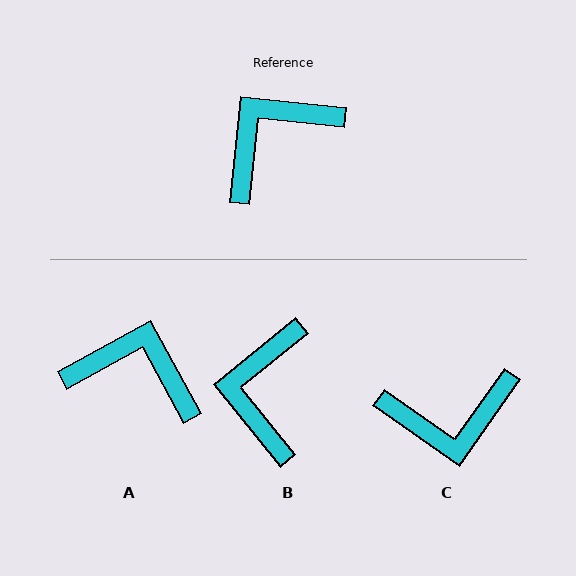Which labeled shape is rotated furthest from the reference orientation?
C, about 151 degrees away.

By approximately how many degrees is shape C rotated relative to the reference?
Approximately 151 degrees counter-clockwise.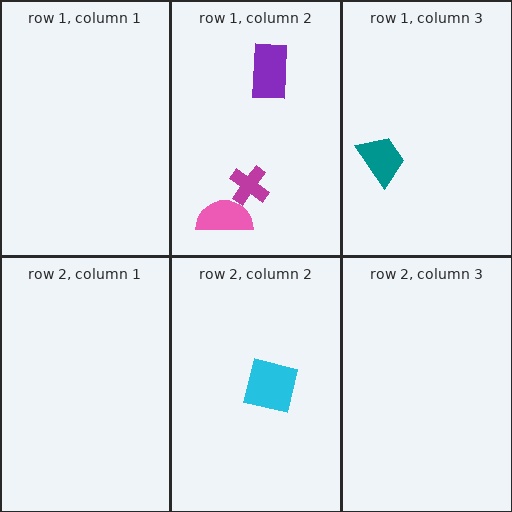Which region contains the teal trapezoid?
The row 1, column 3 region.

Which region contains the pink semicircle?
The row 1, column 2 region.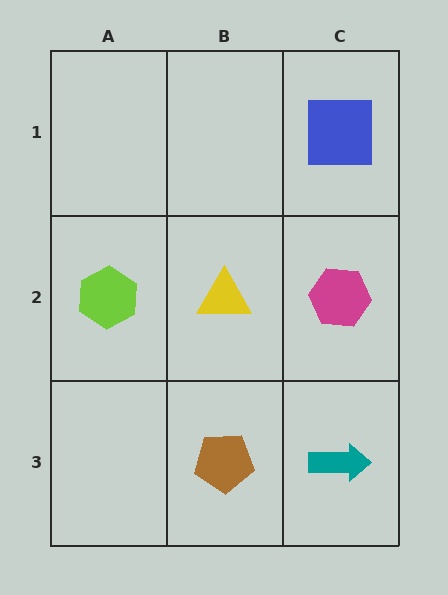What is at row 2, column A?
A lime hexagon.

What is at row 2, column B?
A yellow triangle.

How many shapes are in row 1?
1 shape.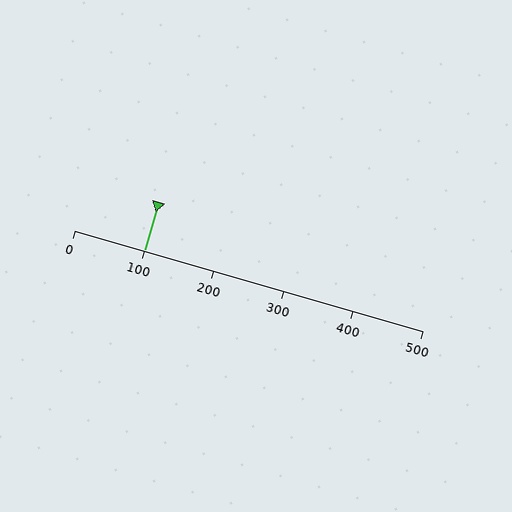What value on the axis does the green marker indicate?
The marker indicates approximately 100.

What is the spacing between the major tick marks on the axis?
The major ticks are spaced 100 apart.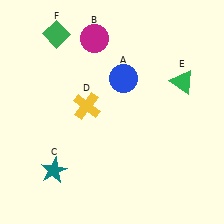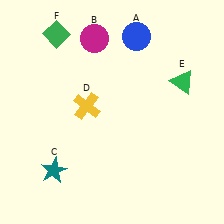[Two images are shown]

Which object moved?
The blue circle (A) moved up.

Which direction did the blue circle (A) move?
The blue circle (A) moved up.